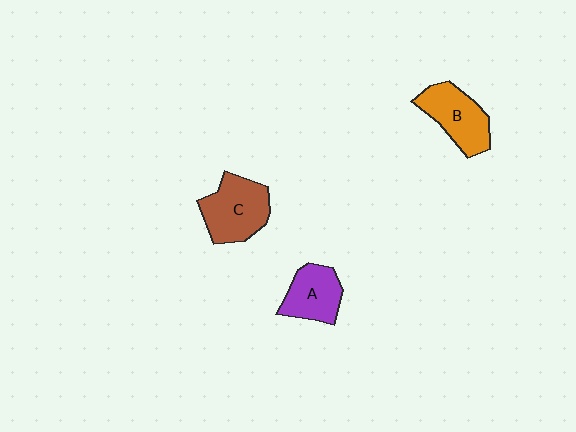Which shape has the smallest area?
Shape A (purple).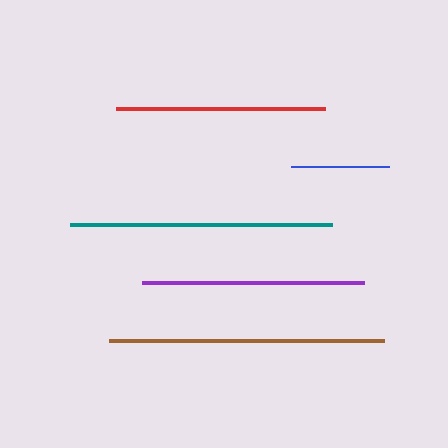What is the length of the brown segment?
The brown segment is approximately 274 pixels long.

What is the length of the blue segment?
The blue segment is approximately 98 pixels long.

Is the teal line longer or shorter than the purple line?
The teal line is longer than the purple line.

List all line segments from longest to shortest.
From longest to shortest: brown, teal, purple, red, blue.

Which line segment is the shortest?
The blue line is the shortest at approximately 98 pixels.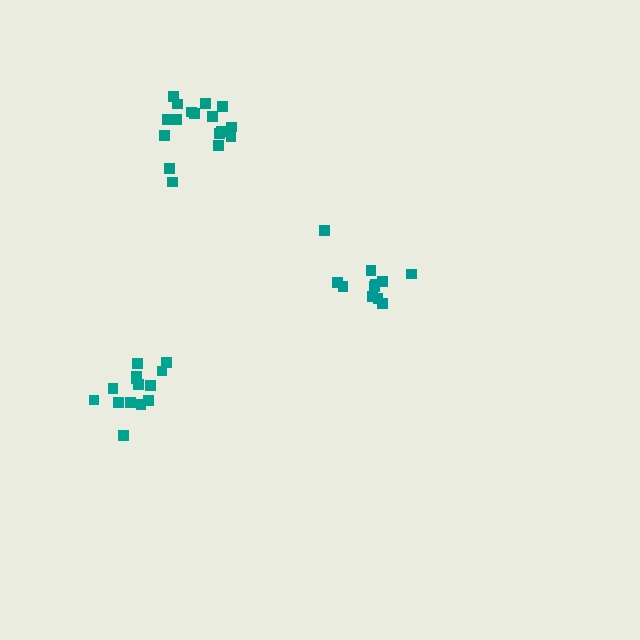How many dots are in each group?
Group 1: 17 dots, Group 2: 11 dots, Group 3: 15 dots (43 total).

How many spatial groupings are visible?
There are 3 spatial groupings.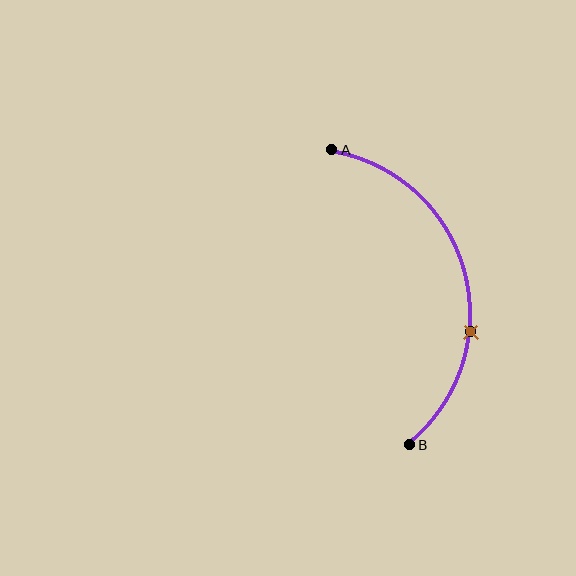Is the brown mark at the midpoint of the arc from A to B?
No. The brown mark lies on the arc but is closer to endpoint B. The arc midpoint would be at the point on the curve equidistant along the arc from both A and B.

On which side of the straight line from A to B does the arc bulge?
The arc bulges to the right of the straight line connecting A and B.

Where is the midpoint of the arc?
The arc midpoint is the point on the curve farthest from the straight line joining A and B. It sits to the right of that line.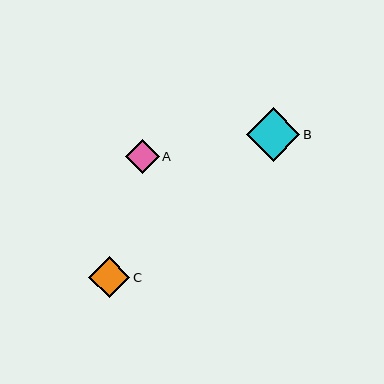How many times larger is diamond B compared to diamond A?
Diamond B is approximately 1.6 times the size of diamond A.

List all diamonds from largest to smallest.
From largest to smallest: B, C, A.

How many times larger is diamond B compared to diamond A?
Diamond B is approximately 1.6 times the size of diamond A.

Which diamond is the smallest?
Diamond A is the smallest with a size of approximately 34 pixels.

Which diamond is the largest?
Diamond B is the largest with a size of approximately 54 pixels.